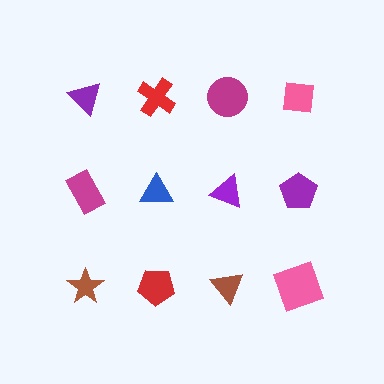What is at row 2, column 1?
A magenta rectangle.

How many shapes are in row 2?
4 shapes.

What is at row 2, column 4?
A purple pentagon.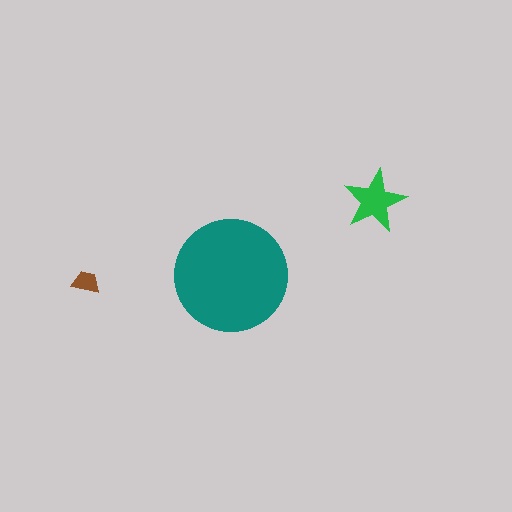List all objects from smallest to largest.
The brown trapezoid, the green star, the teal circle.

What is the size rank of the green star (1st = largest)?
2nd.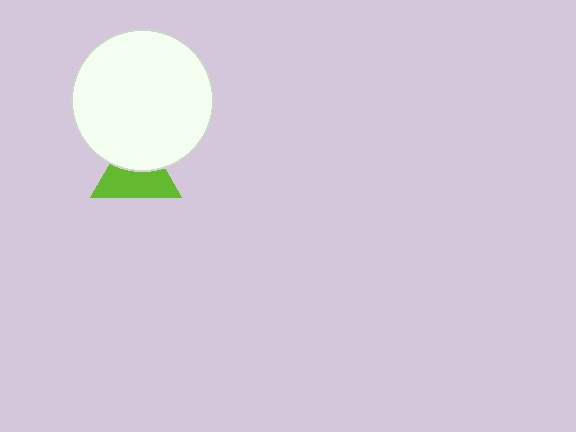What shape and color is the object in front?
The object in front is a white circle.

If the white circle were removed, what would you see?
You would see the complete lime triangle.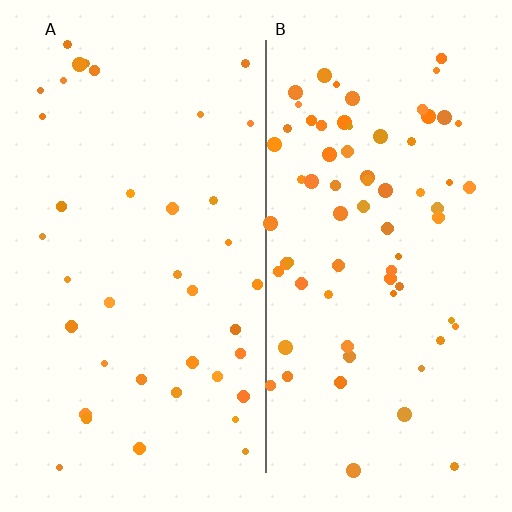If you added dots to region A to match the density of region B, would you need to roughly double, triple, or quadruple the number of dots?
Approximately double.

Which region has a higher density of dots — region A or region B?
B (the right).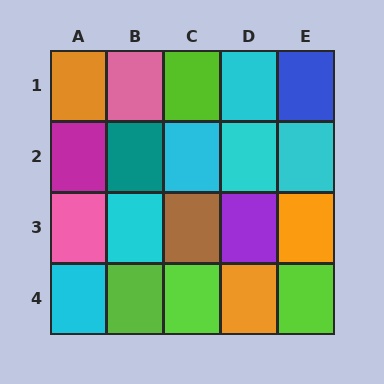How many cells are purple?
1 cell is purple.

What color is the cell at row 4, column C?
Lime.